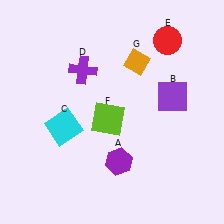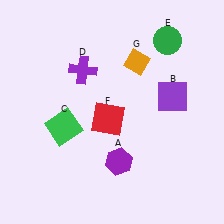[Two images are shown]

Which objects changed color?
C changed from cyan to green. E changed from red to green. F changed from lime to red.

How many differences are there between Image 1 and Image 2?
There are 3 differences between the two images.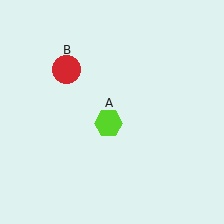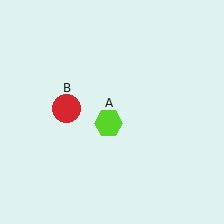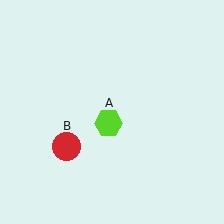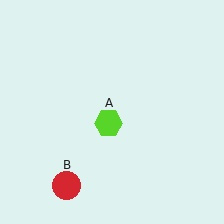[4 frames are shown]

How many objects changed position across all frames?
1 object changed position: red circle (object B).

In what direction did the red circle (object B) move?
The red circle (object B) moved down.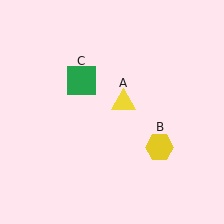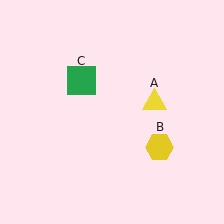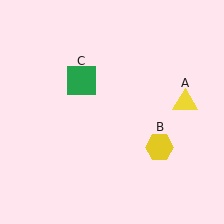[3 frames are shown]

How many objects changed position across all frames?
1 object changed position: yellow triangle (object A).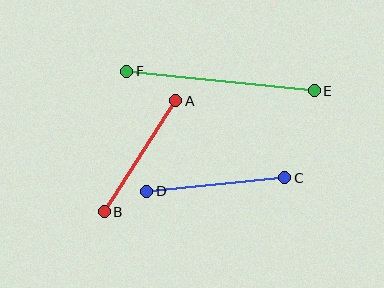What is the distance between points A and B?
The distance is approximately 132 pixels.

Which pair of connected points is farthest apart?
Points E and F are farthest apart.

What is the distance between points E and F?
The distance is approximately 188 pixels.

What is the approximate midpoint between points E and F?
The midpoint is at approximately (221, 81) pixels.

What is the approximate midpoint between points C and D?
The midpoint is at approximately (216, 185) pixels.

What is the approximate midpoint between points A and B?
The midpoint is at approximately (140, 156) pixels.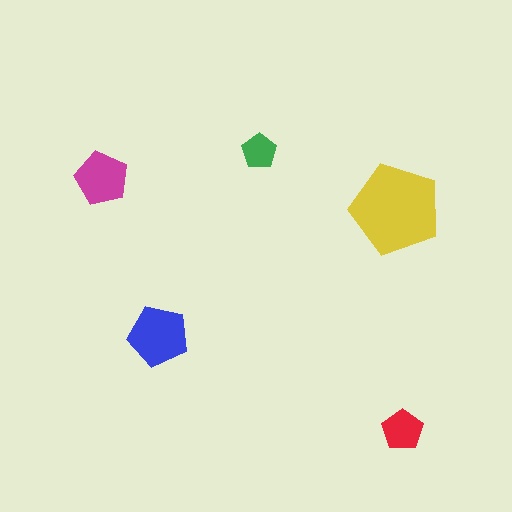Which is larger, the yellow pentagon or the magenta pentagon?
The yellow one.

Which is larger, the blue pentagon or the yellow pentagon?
The yellow one.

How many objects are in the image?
There are 5 objects in the image.